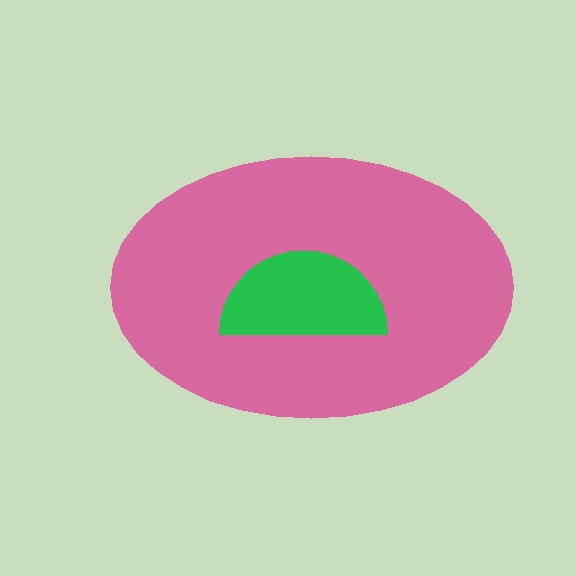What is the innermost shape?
The green semicircle.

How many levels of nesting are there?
2.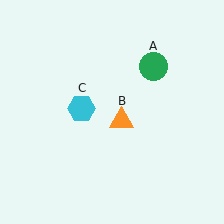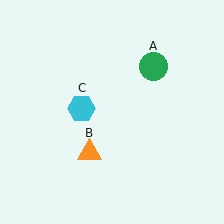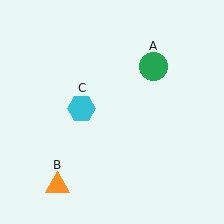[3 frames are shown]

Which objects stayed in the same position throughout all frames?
Green circle (object A) and cyan hexagon (object C) remained stationary.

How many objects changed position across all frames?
1 object changed position: orange triangle (object B).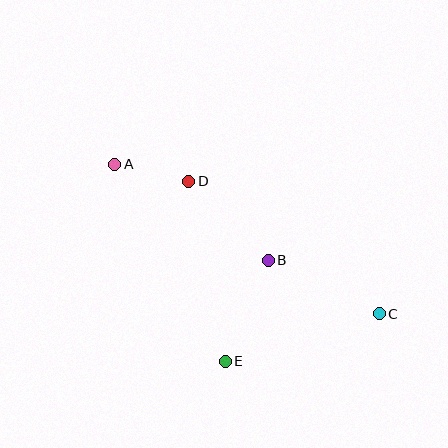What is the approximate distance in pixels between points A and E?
The distance between A and E is approximately 226 pixels.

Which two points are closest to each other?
Points A and D are closest to each other.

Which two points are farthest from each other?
Points A and C are farthest from each other.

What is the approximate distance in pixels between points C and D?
The distance between C and D is approximately 232 pixels.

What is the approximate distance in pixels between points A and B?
The distance between A and B is approximately 181 pixels.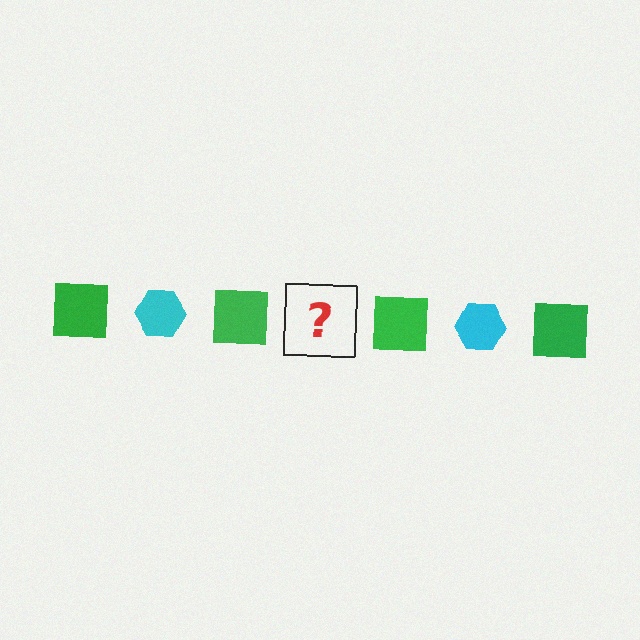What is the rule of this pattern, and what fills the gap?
The rule is that the pattern alternates between green square and cyan hexagon. The gap should be filled with a cyan hexagon.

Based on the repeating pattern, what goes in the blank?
The blank should be a cyan hexagon.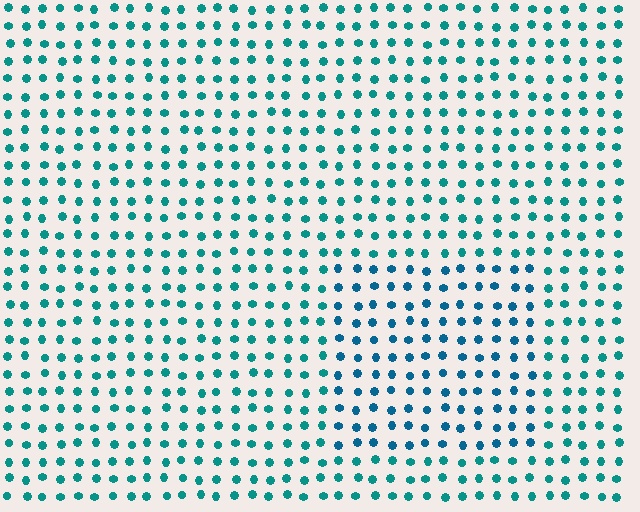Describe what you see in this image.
The image is filled with small teal elements in a uniform arrangement. A rectangle-shaped region is visible where the elements are tinted to a slightly different hue, forming a subtle color boundary.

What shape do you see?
I see a rectangle.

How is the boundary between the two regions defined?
The boundary is defined purely by a slight shift in hue (about 24 degrees). Spacing, size, and orientation are identical on both sides.